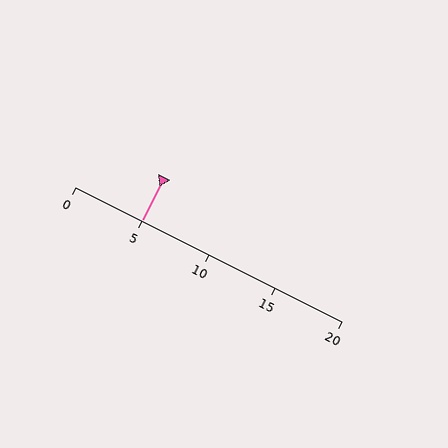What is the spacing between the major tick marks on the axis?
The major ticks are spaced 5 apart.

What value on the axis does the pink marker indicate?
The marker indicates approximately 5.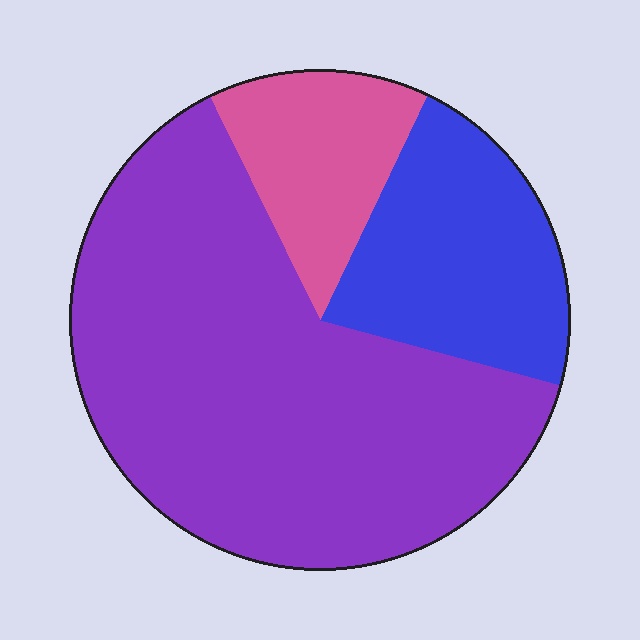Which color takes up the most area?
Purple, at roughly 65%.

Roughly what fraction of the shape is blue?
Blue takes up about one fifth (1/5) of the shape.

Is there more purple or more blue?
Purple.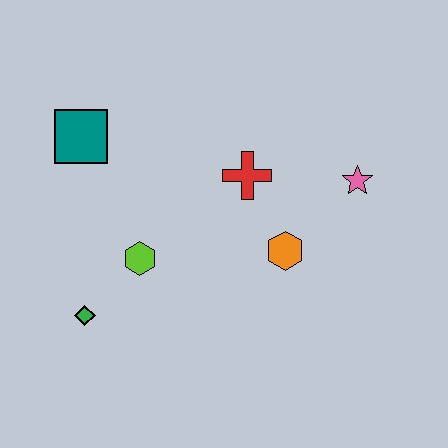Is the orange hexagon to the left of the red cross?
No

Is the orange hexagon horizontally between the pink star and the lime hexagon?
Yes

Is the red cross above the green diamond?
Yes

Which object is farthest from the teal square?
The pink star is farthest from the teal square.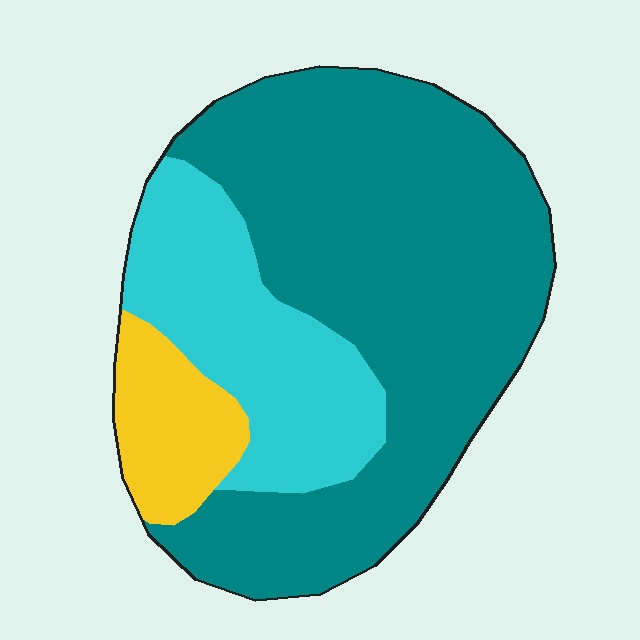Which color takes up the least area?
Yellow, at roughly 10%.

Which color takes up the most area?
Teal, at roughly 65%.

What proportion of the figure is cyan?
Cyan takes up about one quarter (1/4) of the figure.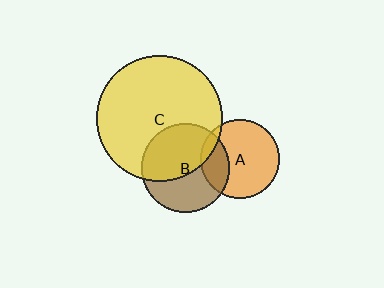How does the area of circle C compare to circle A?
Approximately 2.5 times.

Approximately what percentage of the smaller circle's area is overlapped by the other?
Approximately 10%.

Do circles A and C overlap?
Yes.